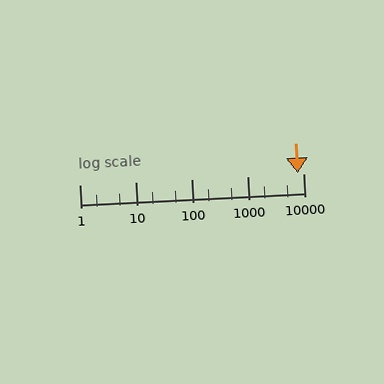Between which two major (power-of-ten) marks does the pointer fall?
The pointer is between 1000 and 10000.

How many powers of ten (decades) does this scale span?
The scale spans 4 decades, from 1 to 10000.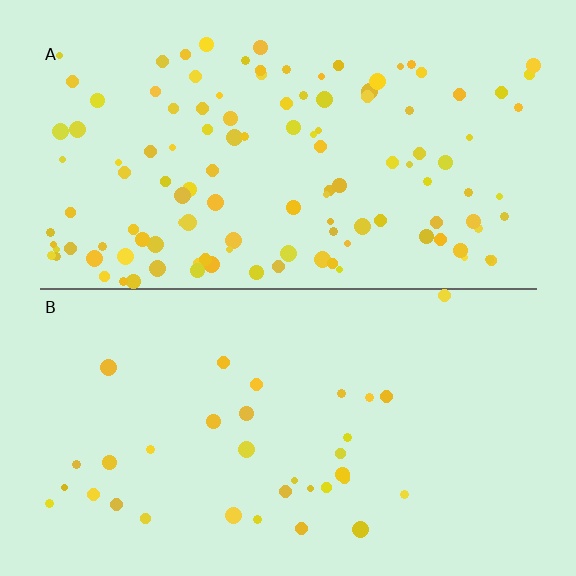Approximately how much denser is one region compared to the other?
Approximately 3.5× — region A over region B.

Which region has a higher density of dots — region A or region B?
A (the top).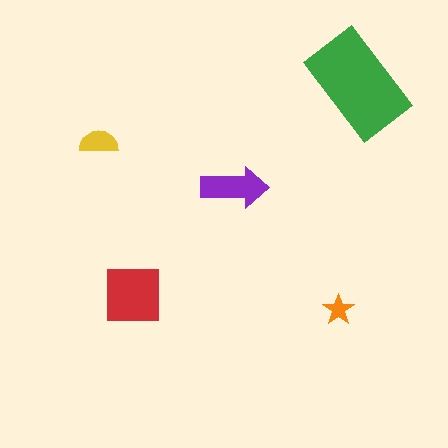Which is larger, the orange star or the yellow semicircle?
The yellow semicircle.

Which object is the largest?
The green rectangle.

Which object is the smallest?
The orange star.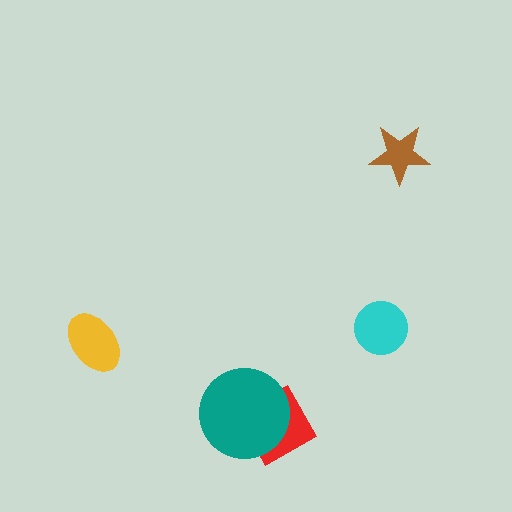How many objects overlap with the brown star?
0 objects overlap with the brown star.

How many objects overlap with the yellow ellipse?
0 objects overlap with the yellow ellipse.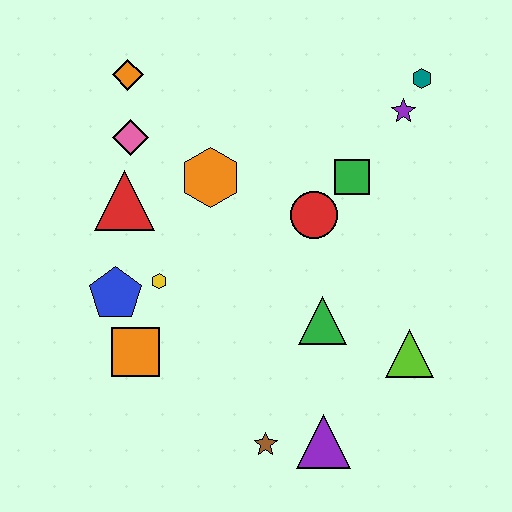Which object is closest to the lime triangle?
The green triangle is closest to the lime triangle.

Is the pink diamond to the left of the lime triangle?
Yes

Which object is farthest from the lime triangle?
The orange diamond is farthest from the lime triangle.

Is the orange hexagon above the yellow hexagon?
Yes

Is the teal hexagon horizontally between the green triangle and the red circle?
No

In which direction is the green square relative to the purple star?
The green square is below the purple star.